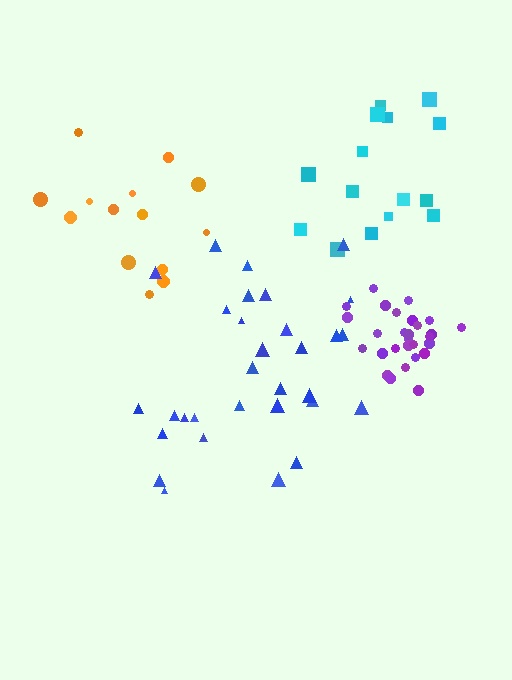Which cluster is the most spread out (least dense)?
Orange.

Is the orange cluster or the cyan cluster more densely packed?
Cyan.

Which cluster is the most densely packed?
Purple.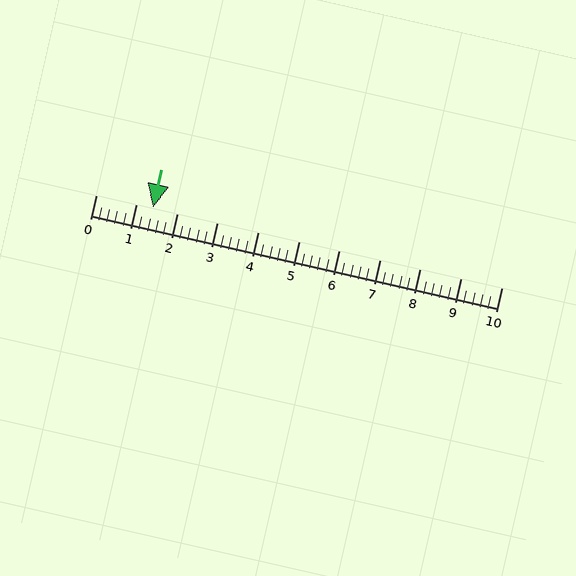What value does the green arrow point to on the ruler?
The green arrow points to approximately 1.4.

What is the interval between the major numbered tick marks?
The major tick marks are spaced 1 units apart.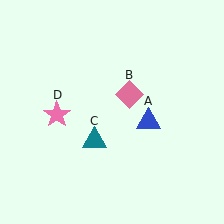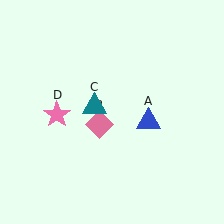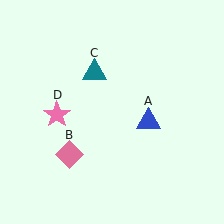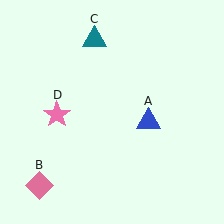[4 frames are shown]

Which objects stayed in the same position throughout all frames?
Blue triangle (object A) and pink star (object D) remained stationary.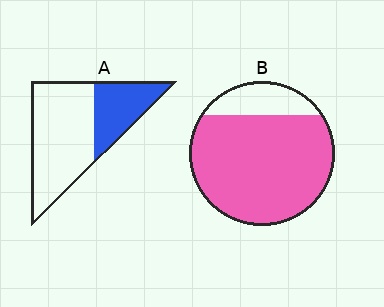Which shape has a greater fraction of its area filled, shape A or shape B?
Shape B.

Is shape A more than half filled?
No.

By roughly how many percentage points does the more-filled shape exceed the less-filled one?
By roughly 50 percentage points (B over A).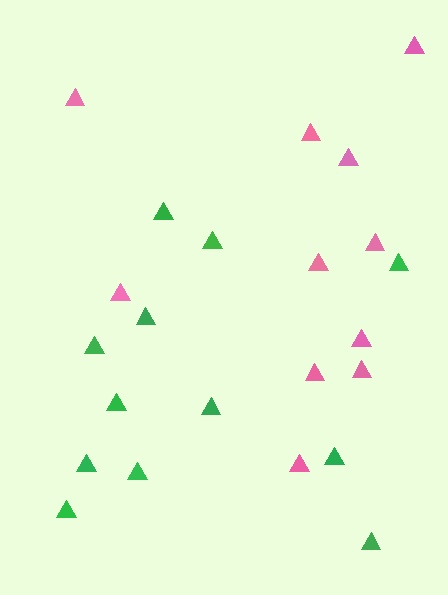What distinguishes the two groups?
There are 2 groups: one group of green triangles (12) and one group of pink triangles (11).